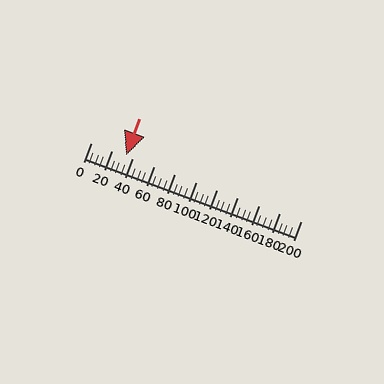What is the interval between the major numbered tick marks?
The major tick marks are spaced 20 units apart.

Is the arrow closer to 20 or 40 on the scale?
The arrow is closer to 40.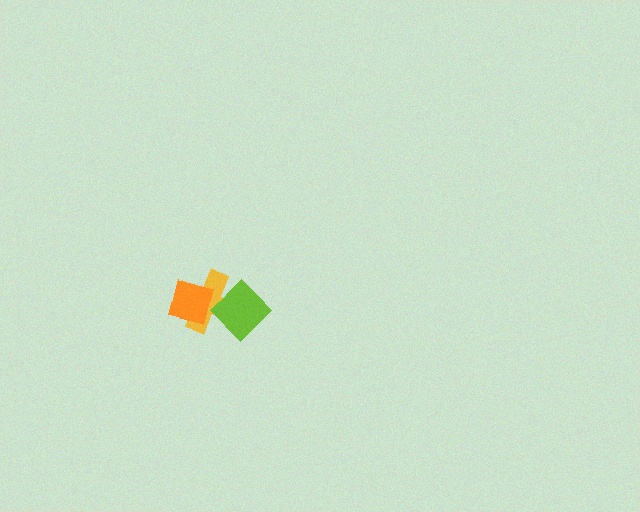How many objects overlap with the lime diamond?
1 object overlaps with the lime diamond.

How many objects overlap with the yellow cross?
2 objects overlap with the yellow cross.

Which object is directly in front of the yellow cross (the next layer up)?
The orange square is directly in front of the yellow cross.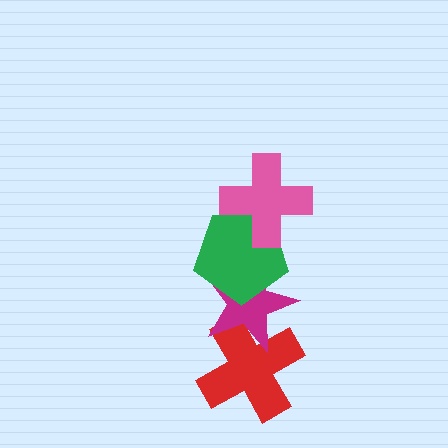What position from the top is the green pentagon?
The green pentagon is 2nd from the top.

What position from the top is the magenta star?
The magenta star is 3rd from the top.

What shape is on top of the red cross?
The magenta star is on top of the red cross.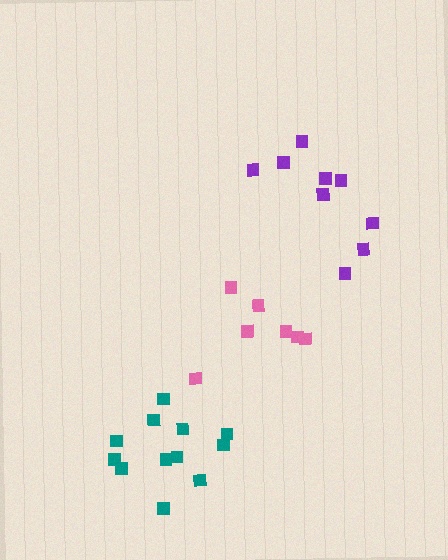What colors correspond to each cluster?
The clusters are colored: purple, teal, pink.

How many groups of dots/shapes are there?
There are 3 groups.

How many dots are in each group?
Group 1: 9 dots, Group 2: 12 dots, Group 3: 7 dots (28 total).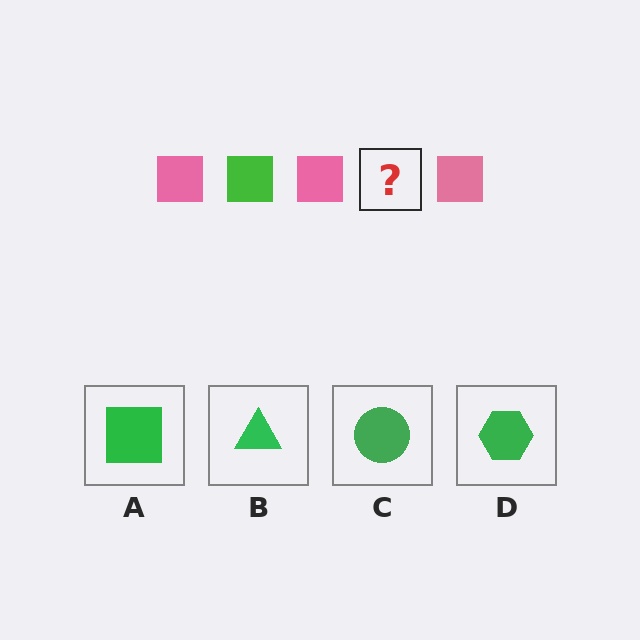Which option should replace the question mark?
Option A.